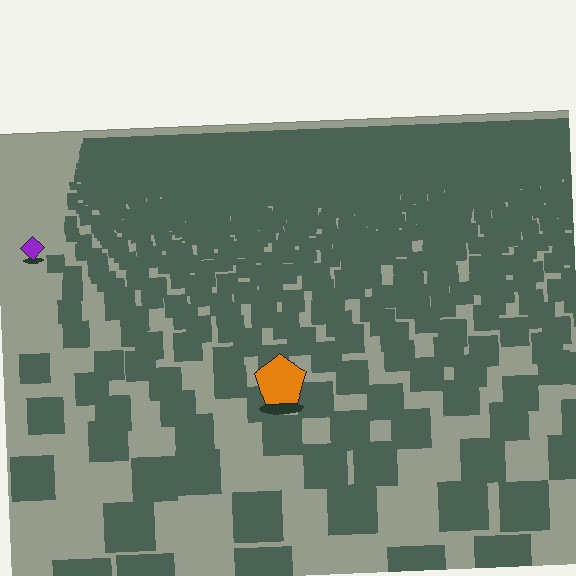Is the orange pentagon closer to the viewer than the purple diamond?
Yes. The orange pentagon is closer — you can tell from the texture gradient: the ground texture is coarser near it.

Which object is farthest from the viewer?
The purple diamond is farthest from the viewer. It appears smaller and the ground texture around it is denser.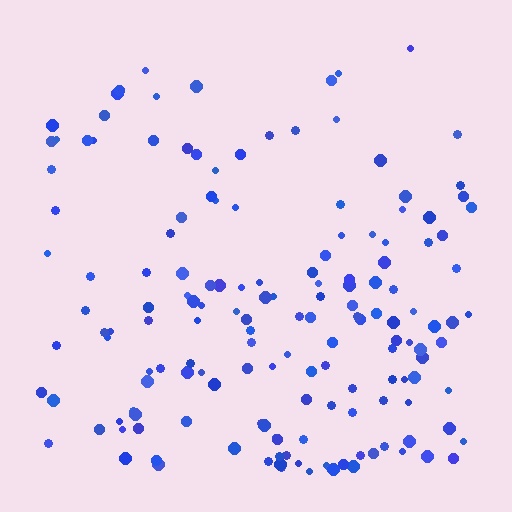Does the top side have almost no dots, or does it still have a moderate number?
Still a moderate number, just noticeably fewer than the bottom.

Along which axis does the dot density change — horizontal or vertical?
Vertical.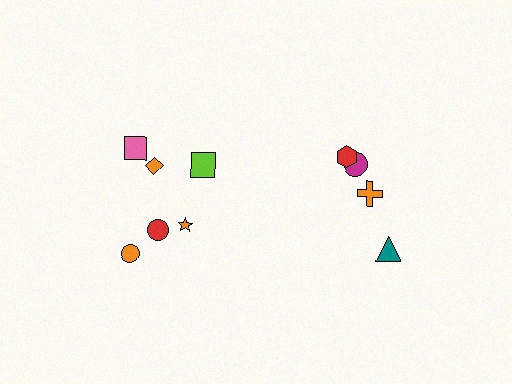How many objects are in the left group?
There are 6 objects.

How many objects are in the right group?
There are 4 objects.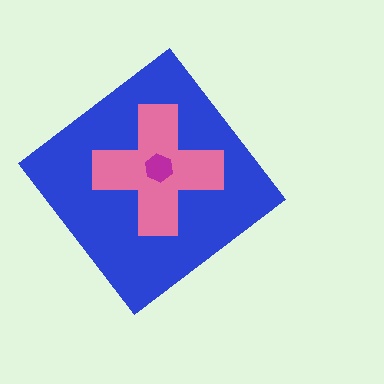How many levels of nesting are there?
3.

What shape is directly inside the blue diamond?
The pink cross.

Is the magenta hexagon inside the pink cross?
Yes.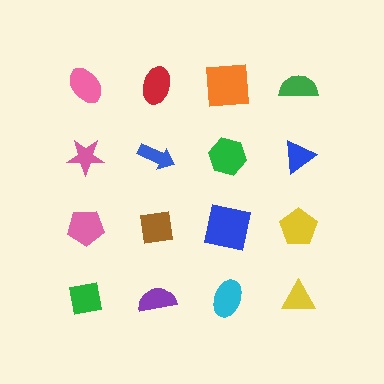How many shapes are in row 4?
4 shapes.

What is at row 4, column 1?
A green square.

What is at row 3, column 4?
A yellow pentagon.